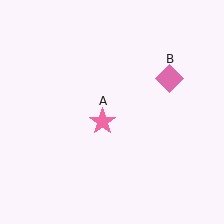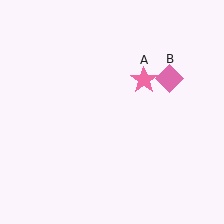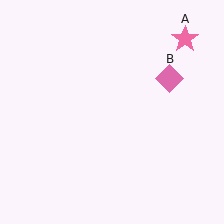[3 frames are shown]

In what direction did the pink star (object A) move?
The pink star (object A) moved up and to the right.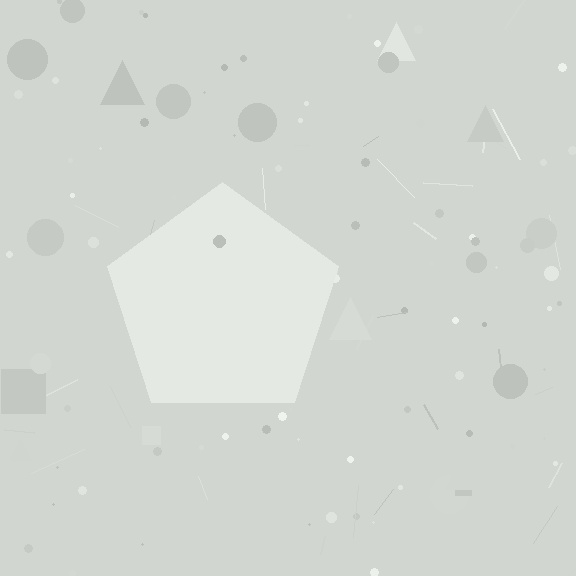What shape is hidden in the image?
A pentagon is hidden in the image.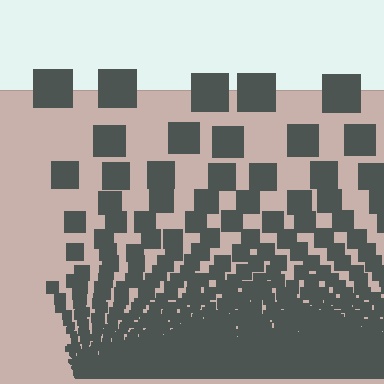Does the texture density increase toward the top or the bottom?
Density increases toward the bottom.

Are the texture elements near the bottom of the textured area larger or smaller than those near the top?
Smaller. The gradient is inverted — elements near the bottom are smaller and denser.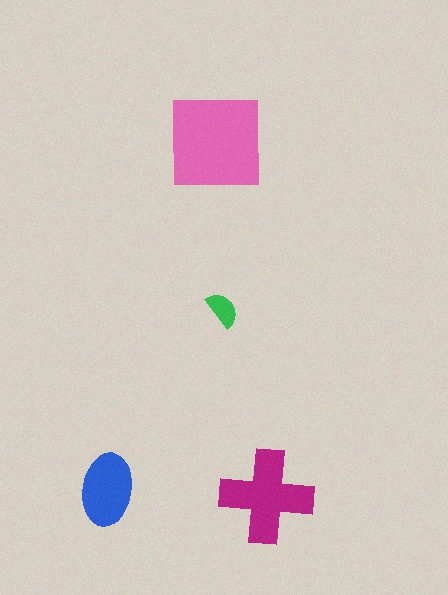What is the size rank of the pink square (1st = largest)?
1st.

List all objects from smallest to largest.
The green semicircle, the blue ellipse, the magenta cross, the pink square.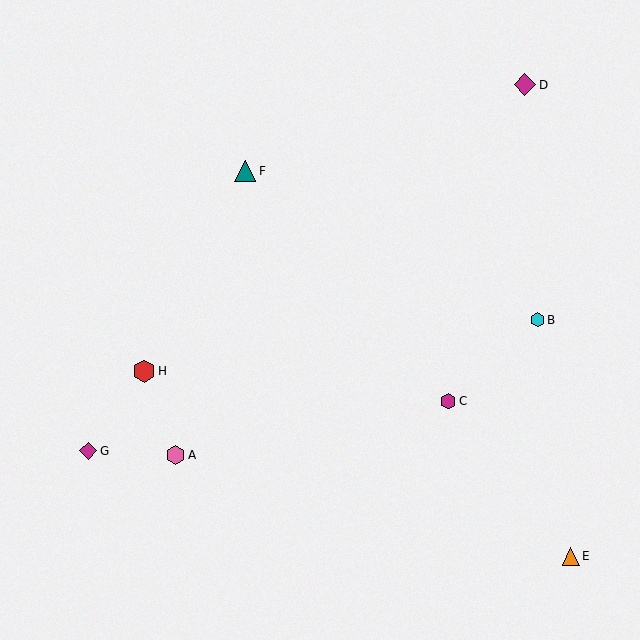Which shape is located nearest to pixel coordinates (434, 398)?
The magenta hexagon (labeled C) at (448, 401) is nearest to that location.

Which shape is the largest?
The magenta diamond (labeled D) is the largest.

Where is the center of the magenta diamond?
The center of the magenta diamond is at (525, 85).